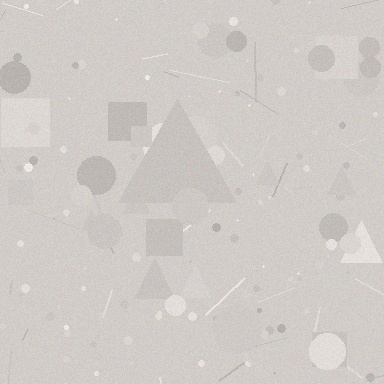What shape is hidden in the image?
A triangle is hidden in the image.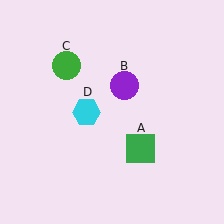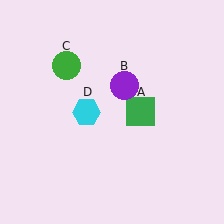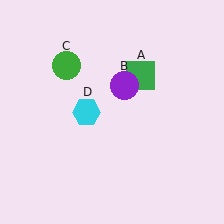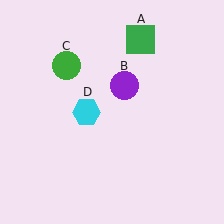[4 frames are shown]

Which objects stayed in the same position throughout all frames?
Purple circle (object B) and green circle (object C) and cyan hexagon (object D) remained stationary.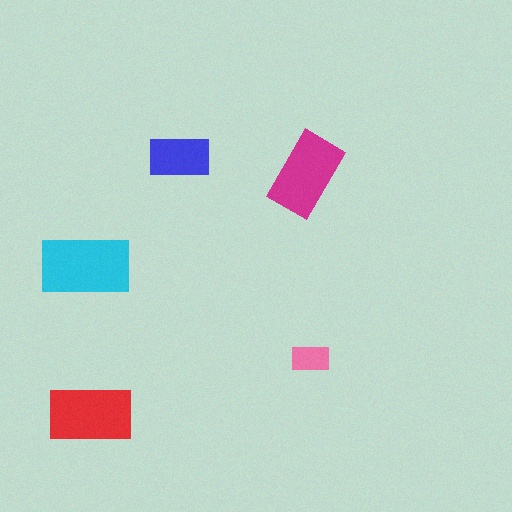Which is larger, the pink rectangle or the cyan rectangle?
The cyan one.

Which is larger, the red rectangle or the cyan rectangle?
The cyan one.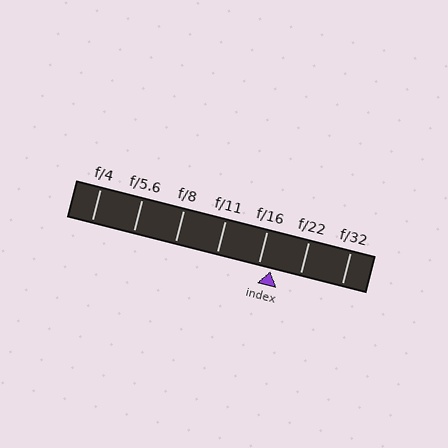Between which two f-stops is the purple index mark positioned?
The index mark is between f/16 and f/22.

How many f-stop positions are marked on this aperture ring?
There are 7 f-stop positions marked.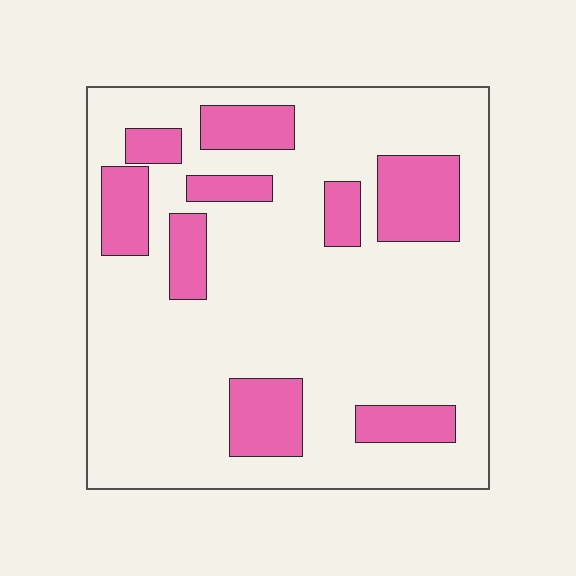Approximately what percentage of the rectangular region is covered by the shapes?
Approximately 20%.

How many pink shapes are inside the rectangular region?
9.